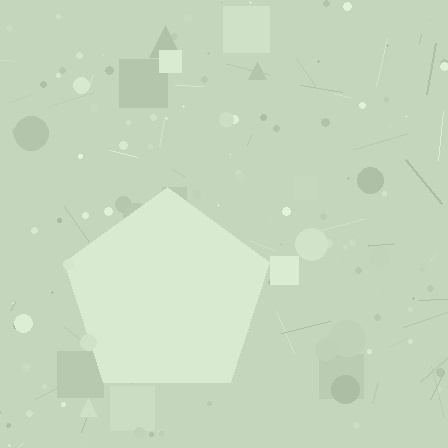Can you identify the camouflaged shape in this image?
The camouflaged shape is a pentagon.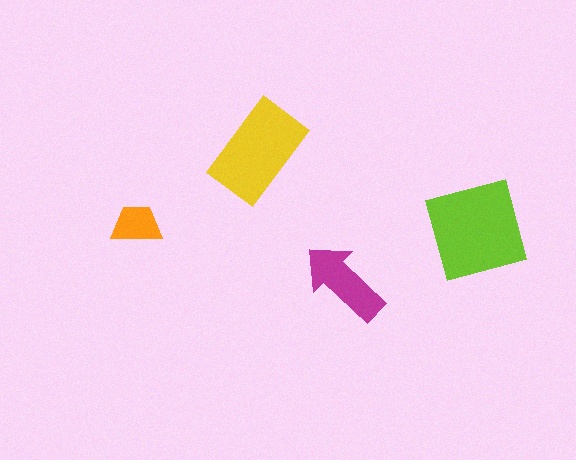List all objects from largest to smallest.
The lime square, the yellow rectangle, the magenta arrow, the orange trapezoid.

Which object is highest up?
The yellow rectangle is topmost.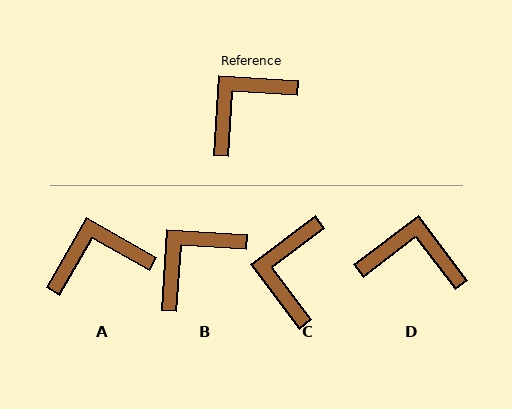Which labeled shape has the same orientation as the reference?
B.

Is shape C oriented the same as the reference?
No, it is off by about 41 degrees.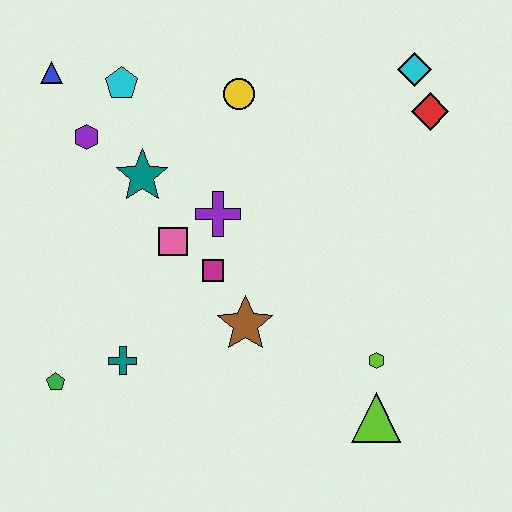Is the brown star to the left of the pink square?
No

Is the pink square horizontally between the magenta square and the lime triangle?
No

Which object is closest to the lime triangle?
The lime hexagon is closest to the lime triangle.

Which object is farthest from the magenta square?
The cyan diamond is farthest from the magenta square.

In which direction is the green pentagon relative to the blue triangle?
The green pentagon is below the blue triangle.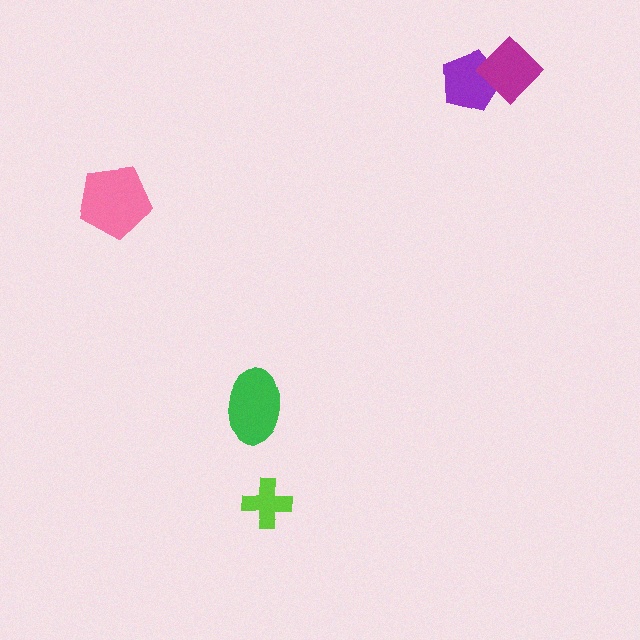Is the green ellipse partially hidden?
No, no other shape covers it.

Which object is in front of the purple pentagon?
The magenta diamond is in front of the purple pentagon.